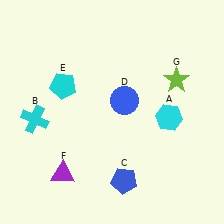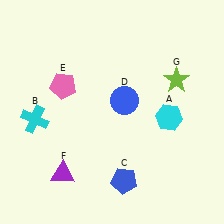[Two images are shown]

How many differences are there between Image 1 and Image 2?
There is 1 difference between the two images.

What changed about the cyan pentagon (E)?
In Image 1, E is cyan. In Image 2, it changed to pink.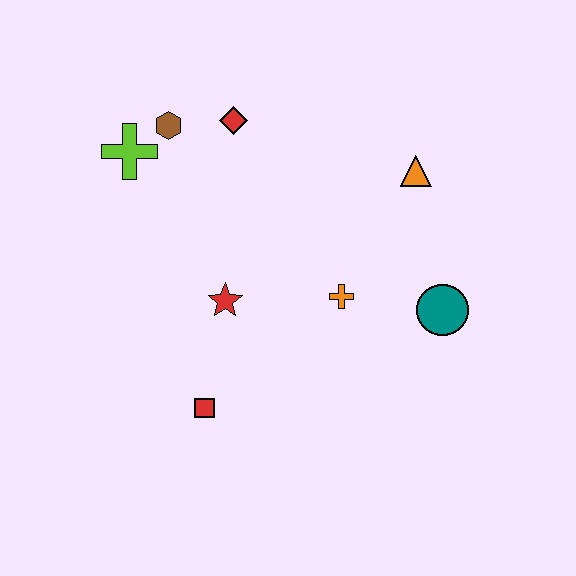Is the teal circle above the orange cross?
No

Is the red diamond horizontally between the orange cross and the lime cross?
Yes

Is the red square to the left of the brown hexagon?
No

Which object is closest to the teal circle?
The orange cross is closest to the teal circle.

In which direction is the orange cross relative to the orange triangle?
The orange cross is below the orange triangle.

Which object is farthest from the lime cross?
The teal circle is farthest from the lime cross.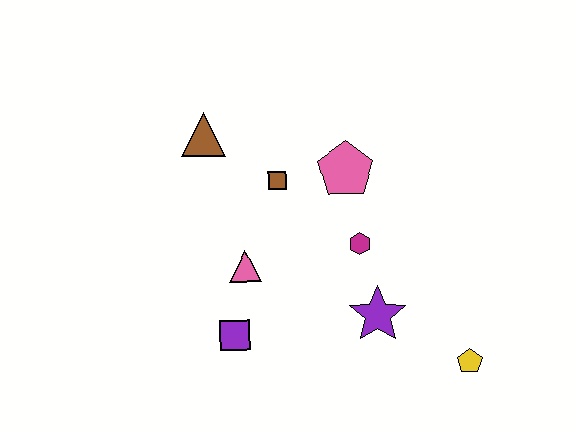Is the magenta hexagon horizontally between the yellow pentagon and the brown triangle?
Yes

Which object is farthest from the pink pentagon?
The yellow pentagon is farthest from the pink pentagon.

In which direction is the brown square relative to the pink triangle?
The brown square is above the pink triangle.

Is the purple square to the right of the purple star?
No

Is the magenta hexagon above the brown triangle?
No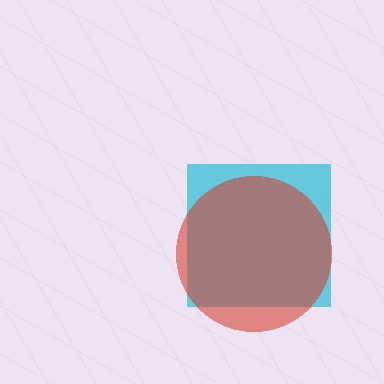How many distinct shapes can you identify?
There are 2 distinct shapes: a cyan square, a red circle.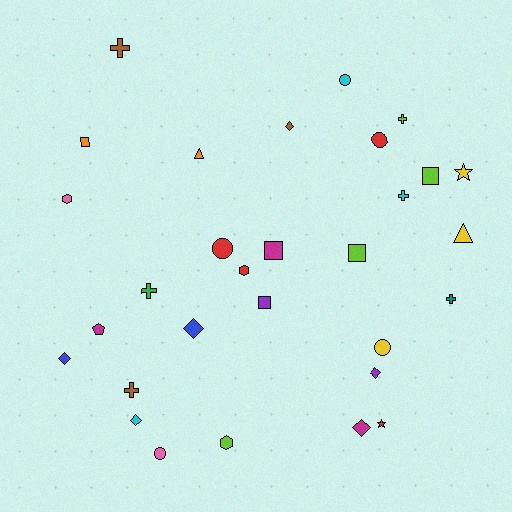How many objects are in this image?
There are 30 objects.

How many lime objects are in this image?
There are 4 lime objects.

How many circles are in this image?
There are 5 circles.